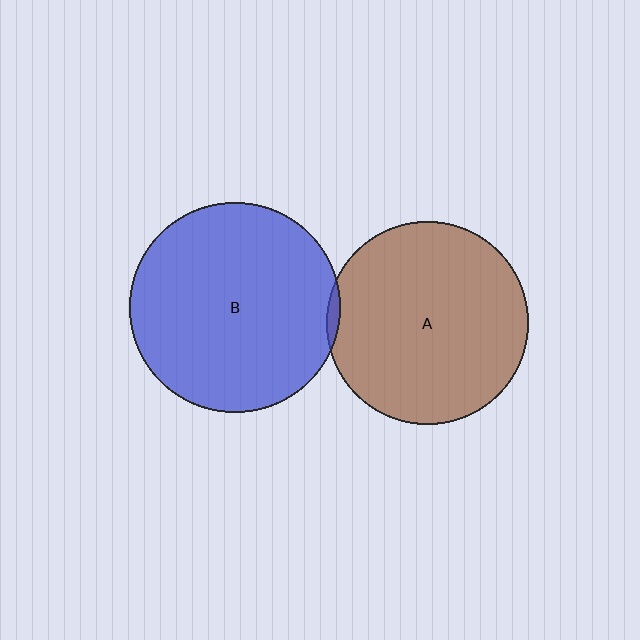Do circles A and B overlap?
Yes.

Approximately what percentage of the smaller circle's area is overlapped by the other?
Approximately 5%.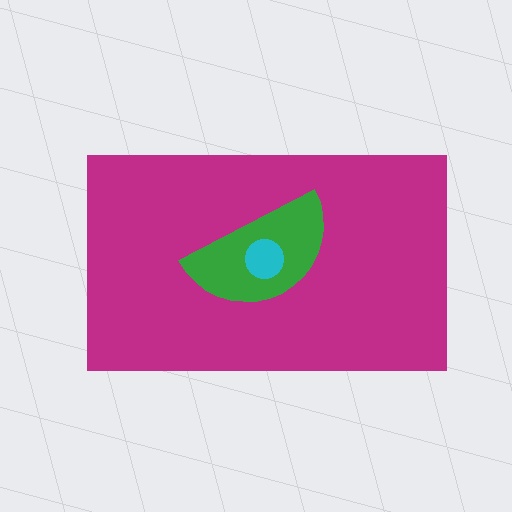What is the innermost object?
The cyan circle.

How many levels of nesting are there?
3.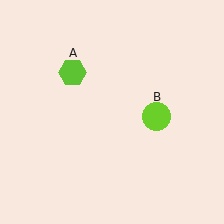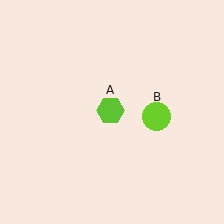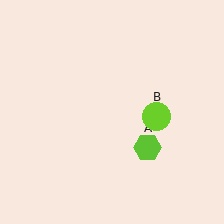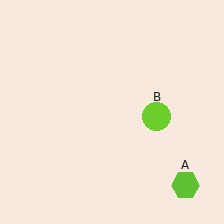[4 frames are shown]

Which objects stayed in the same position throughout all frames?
Lime circle (object B) remained stationary.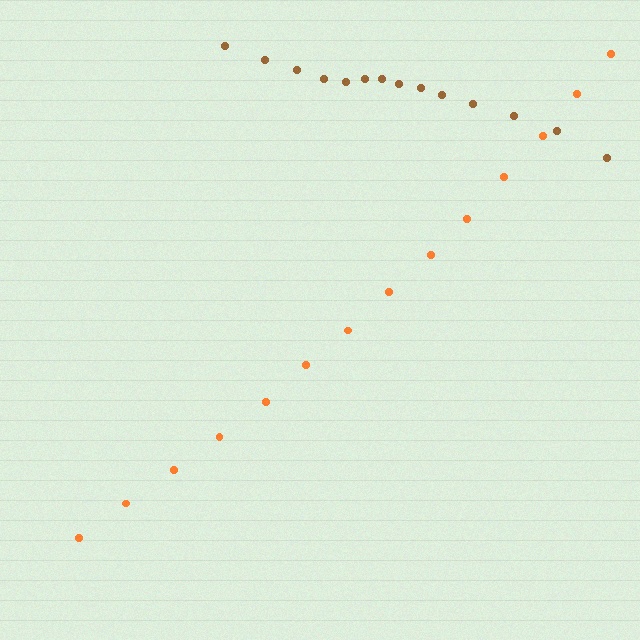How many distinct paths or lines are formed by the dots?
There are 2 distinct paths.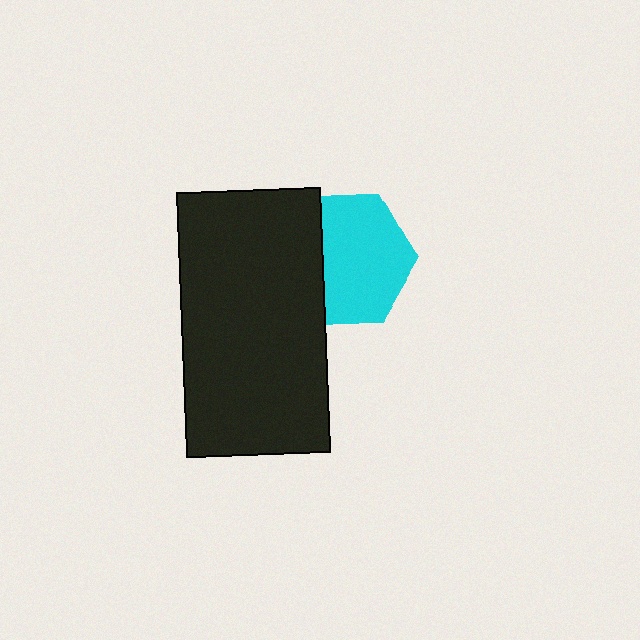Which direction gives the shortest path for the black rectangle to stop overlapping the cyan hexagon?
Moving left gives the shortest separation.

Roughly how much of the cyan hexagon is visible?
Most of it is visible (roughly 69%).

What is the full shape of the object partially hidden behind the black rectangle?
The partially hidden object is a cyan hexagon.